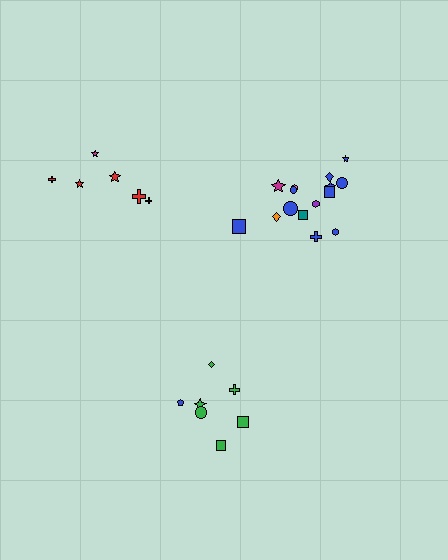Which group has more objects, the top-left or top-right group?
The top-right group.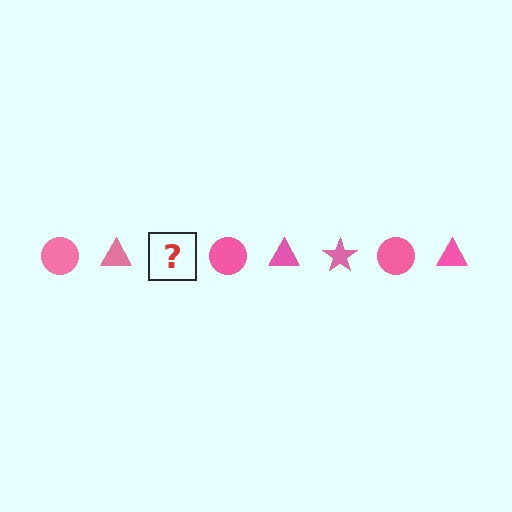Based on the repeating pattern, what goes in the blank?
The blank should be a pink star.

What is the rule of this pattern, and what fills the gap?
The rule is that the pattern cycles through circle, triangle, star shapes in pink. The gap should be filled with a pink star.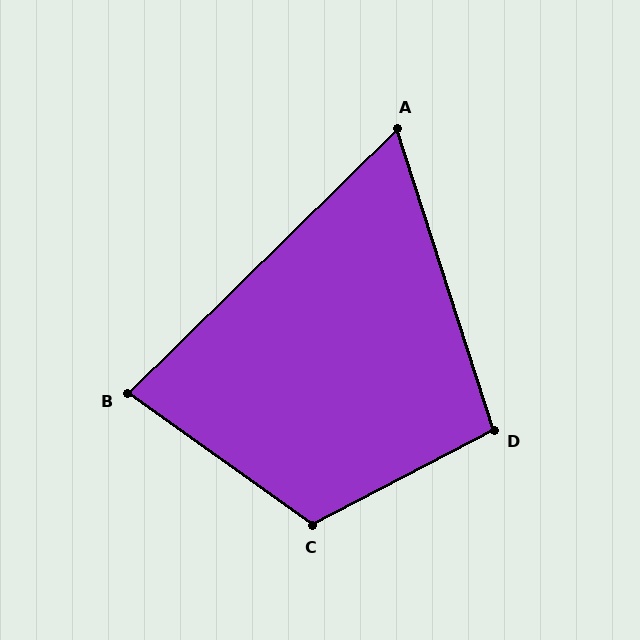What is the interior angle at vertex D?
Approximately 100 degrees (obtuse).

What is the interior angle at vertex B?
Approximately 80 degrees (acute).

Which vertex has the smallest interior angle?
A, at approximately 63 degrees.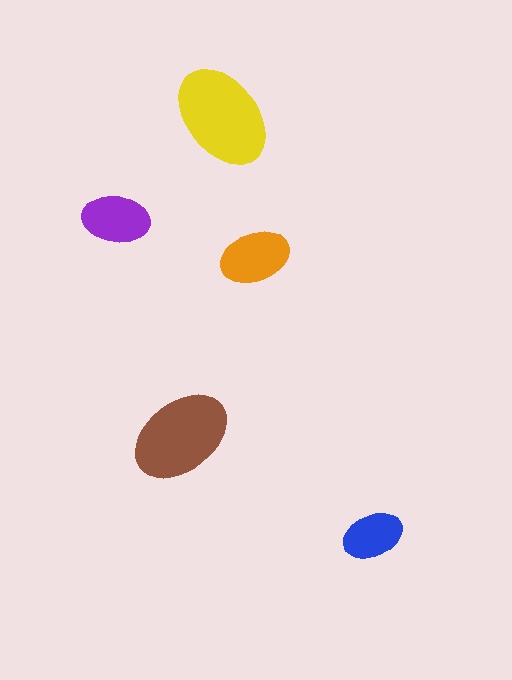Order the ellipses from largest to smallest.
the yellow one, the brown one, the orange one, the purple one, the blue one.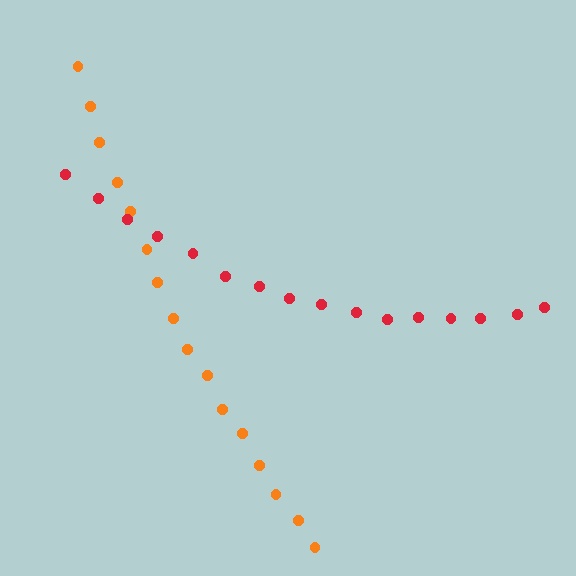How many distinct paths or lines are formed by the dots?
There are 2 distinct paths.